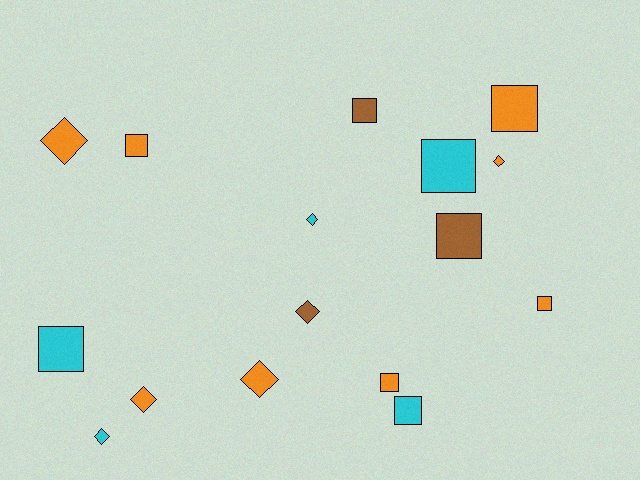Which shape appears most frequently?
Square, with 9 objects.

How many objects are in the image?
There are 16 objects.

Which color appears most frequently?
Orange, with 8 objects.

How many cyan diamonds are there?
There are 2 cyan diamonds.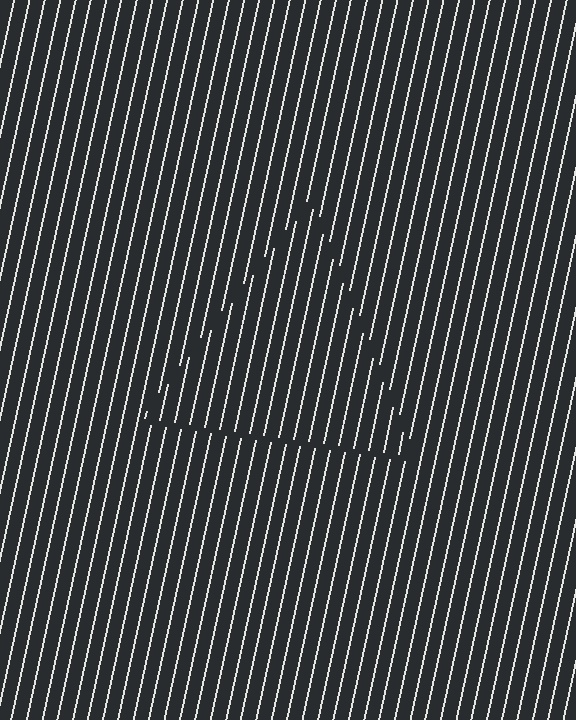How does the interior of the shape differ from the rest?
The interior of the shape contains the same grating, shifted by half a period — the contour is defined by the phase discontinuity where line-ends from the inner and outer gratings abut.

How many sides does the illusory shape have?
3 sides — the line-ends trace a triangle.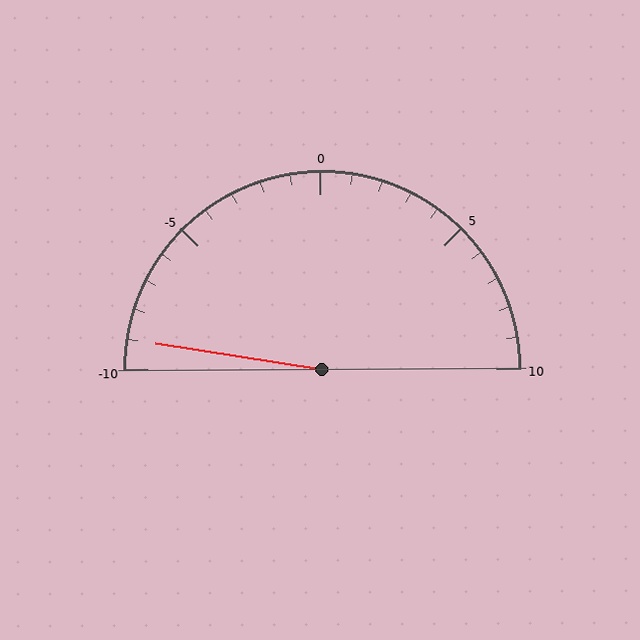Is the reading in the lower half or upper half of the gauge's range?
The reading is in the lower half of the range (-10 to 10).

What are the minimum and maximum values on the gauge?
The gauge ranges from -10 to 10.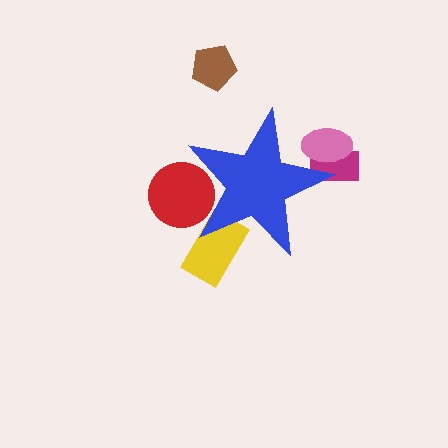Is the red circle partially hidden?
Yes, the red circle is partially hidden behind the blue star.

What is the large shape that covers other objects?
A blue star.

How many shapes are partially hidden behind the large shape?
4 shapes are partially hidden.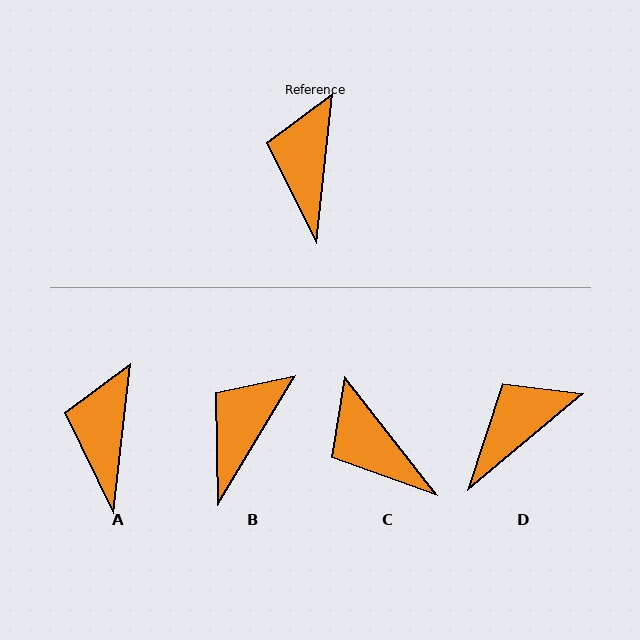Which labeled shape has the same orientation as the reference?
A.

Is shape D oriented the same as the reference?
No, it is off by about 44 degrees.